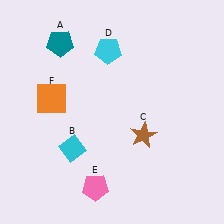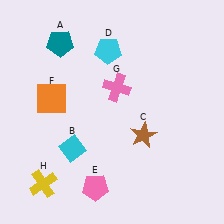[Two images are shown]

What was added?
A pink cross (G), a yellow cross (H) were added in Image 2.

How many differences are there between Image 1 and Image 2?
There are 2 differences between the two images.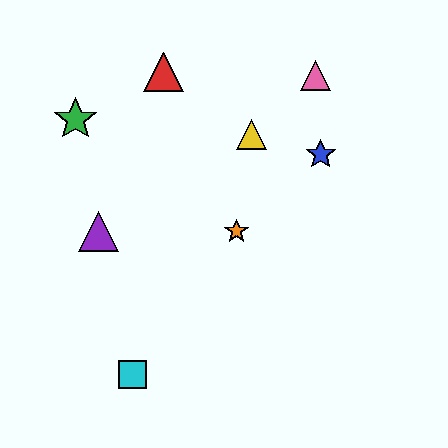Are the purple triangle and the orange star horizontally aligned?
Yes, both are at y≈231.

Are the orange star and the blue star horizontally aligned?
No, the orange star is at y≈231 and the blue star is at y≈154.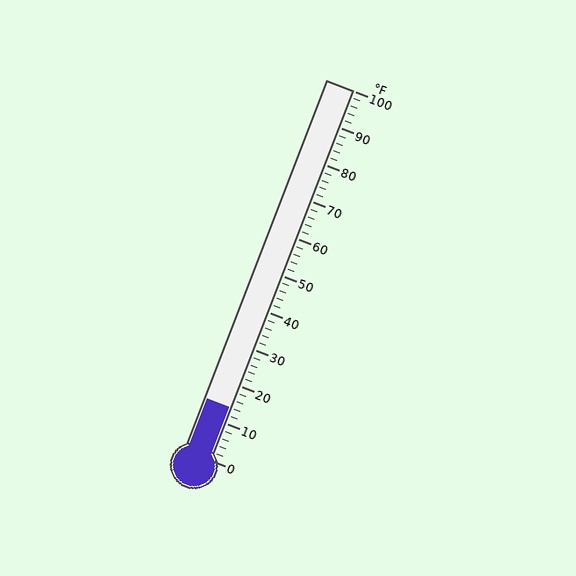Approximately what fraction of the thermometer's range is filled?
The thermometer is filled to approximately 15% of its range.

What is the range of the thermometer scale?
The thermometer scale ranges from 0°F to 100°F.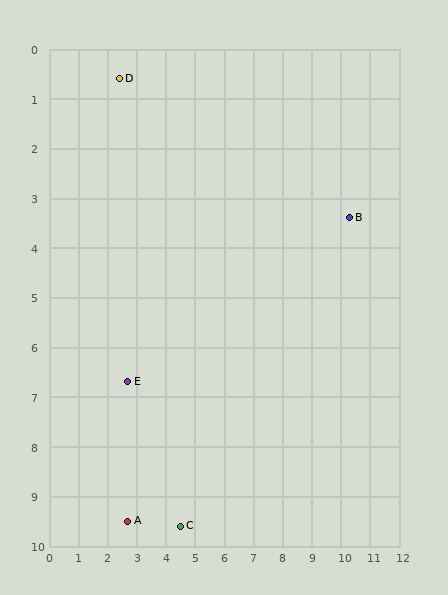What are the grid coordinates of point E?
Point E is at approximately (2.7, 6.7).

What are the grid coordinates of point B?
Point B is at approximately (10.3, 3.4).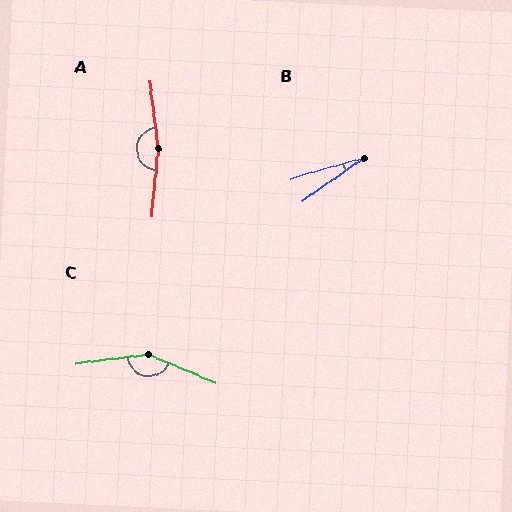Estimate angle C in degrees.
Approximately 150 degrees.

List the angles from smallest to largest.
B (19°), C (150°), A (167°).